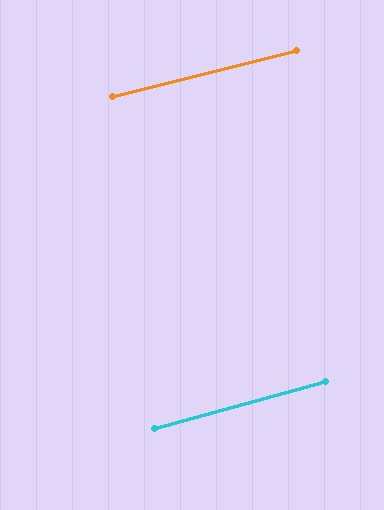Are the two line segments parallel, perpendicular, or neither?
Parallel — their directions differ by only 1.3°.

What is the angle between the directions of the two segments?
Approximately 1 degree.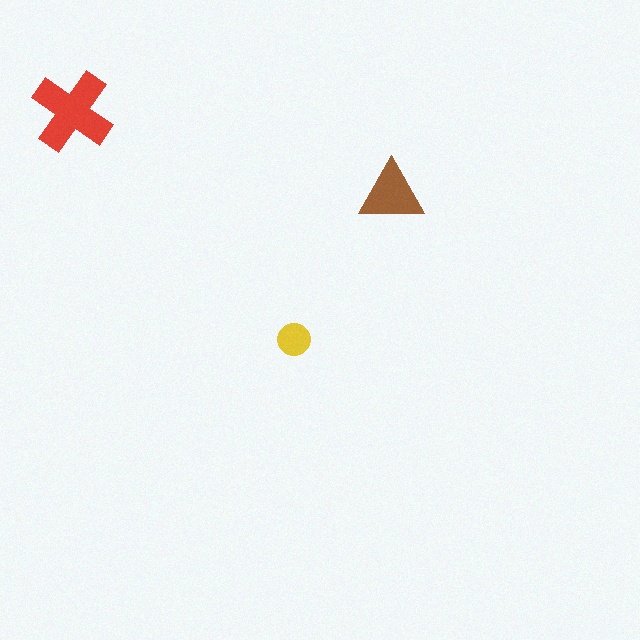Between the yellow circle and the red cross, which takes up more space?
The red cross.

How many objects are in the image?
There are 3 objects in the image.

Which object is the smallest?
The yellow circle.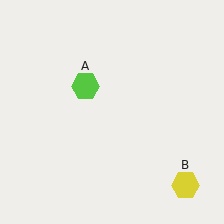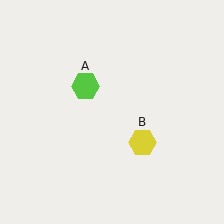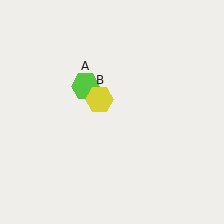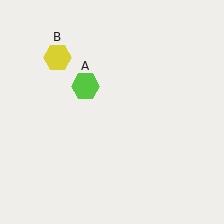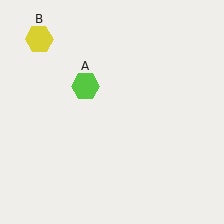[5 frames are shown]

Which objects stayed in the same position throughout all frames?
Lime hexagon (object A) remained stationary.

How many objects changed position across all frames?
1 object changed position: yellow hexagon (object B).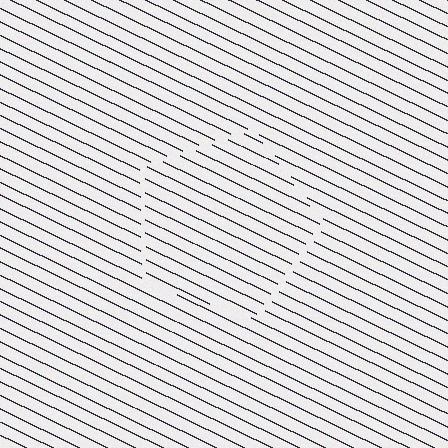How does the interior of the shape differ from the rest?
The interior of the shape contains the same grating, shifted by half a period — the contour is defined by the phase discontinuity where line-ends from the inner and outer gratings abut.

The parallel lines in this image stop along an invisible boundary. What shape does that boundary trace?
An illusory pentagon. The interior of the shape contains the same grating, shifted by half a period — the contour is defined by the phase discontinuity where line-ends from the inner and outer gratings abut.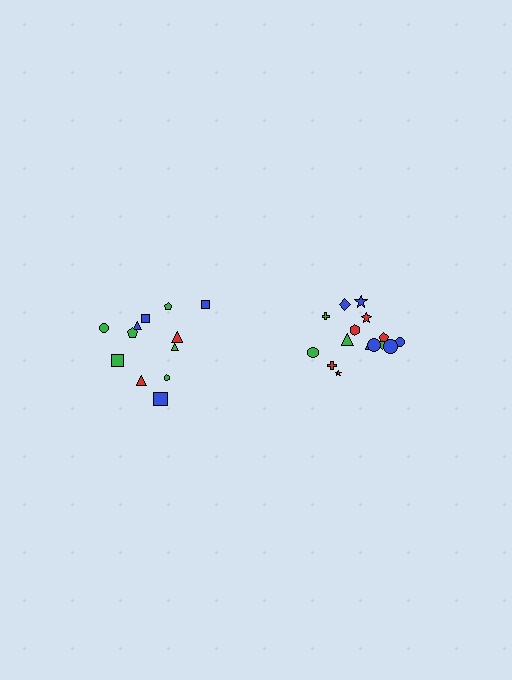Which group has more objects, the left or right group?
The right group.